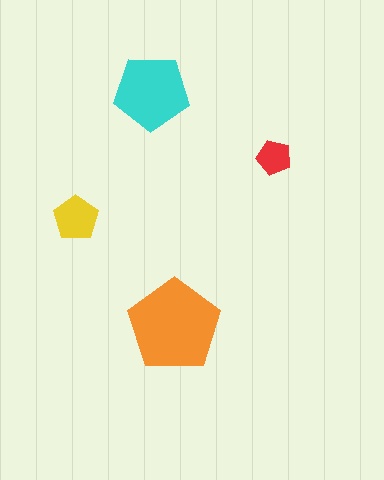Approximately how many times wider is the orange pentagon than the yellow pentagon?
About 2 times wider.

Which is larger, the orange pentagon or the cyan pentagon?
The orange one.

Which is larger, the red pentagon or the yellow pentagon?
The yellow one.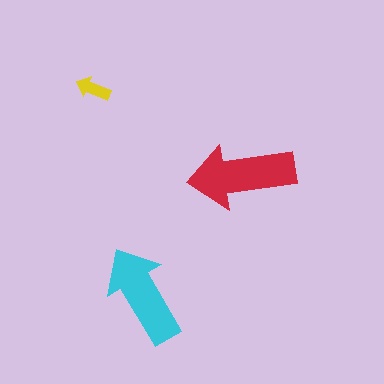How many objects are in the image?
There are 3 objects in the image.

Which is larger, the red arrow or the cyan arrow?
The red one.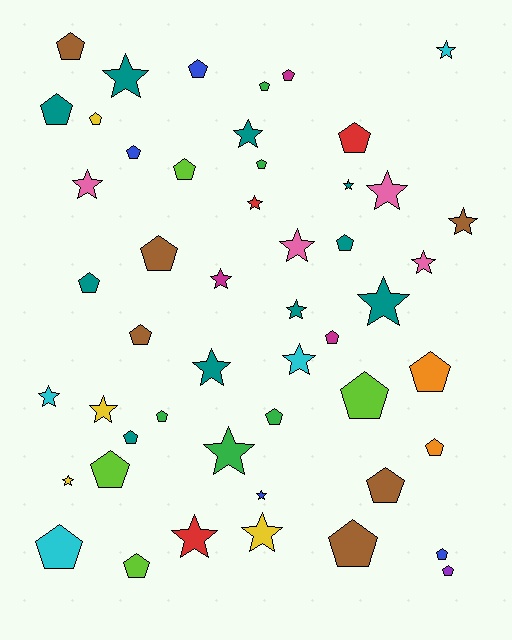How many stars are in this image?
There are 22 stars.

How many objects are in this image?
There are 50 objects.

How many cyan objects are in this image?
There are 4 cyan objects.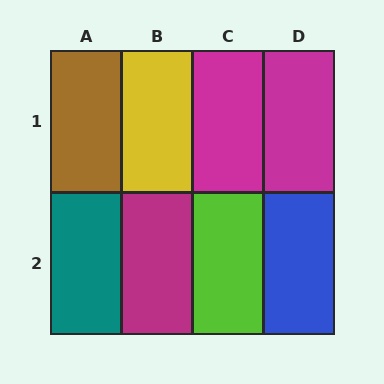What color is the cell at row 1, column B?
Yellow.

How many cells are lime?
1 cell is lime.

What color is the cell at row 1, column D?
Magenta.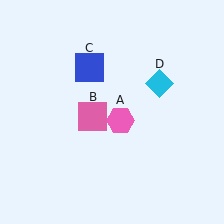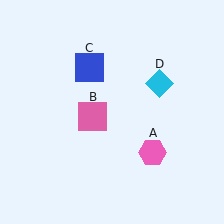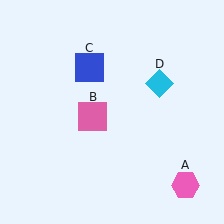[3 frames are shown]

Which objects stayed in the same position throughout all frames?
Pink square (object B) and blue square (object C) and cyan diamond (object D) remained stationary.